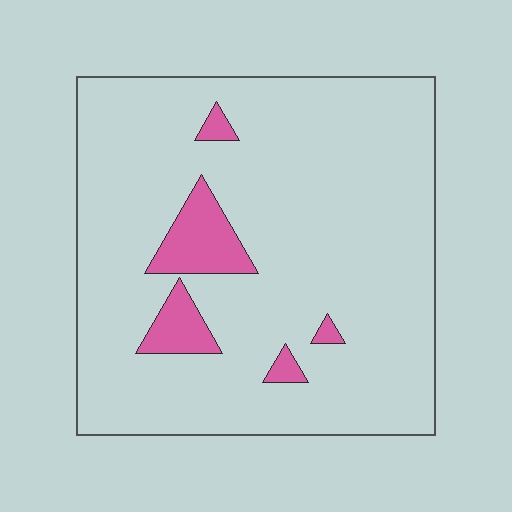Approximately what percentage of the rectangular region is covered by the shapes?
Approximately 10%.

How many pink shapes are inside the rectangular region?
5.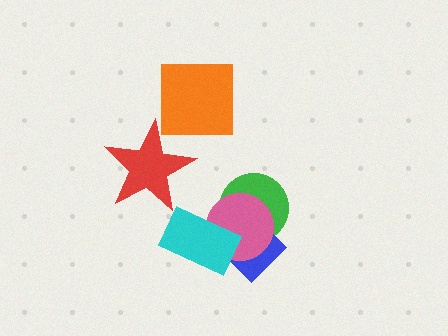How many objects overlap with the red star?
0 objects overlap with the red star.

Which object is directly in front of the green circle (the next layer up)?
The blue diamond is directly in front of the green circle.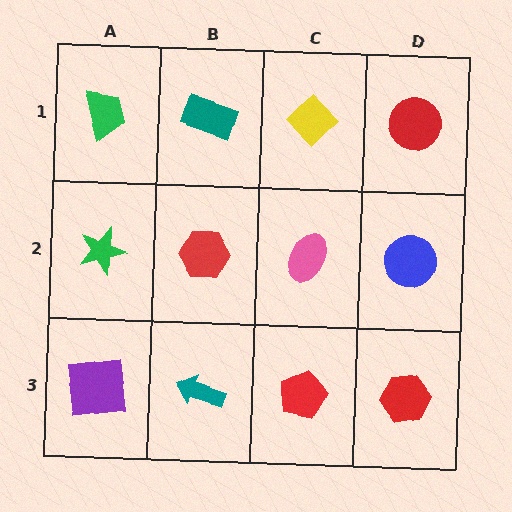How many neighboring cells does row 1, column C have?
3.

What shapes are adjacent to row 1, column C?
A pink ellipse (row 2, column C), a teal rectangle (row 1, column B), a red circle (row 1, column D).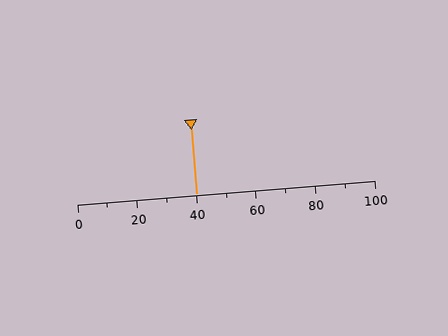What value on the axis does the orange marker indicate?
The marker indicates approximately 40.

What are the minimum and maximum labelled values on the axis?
The axis runs from 0 to 100.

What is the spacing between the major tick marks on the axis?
The major ticks are spaced 20 apart.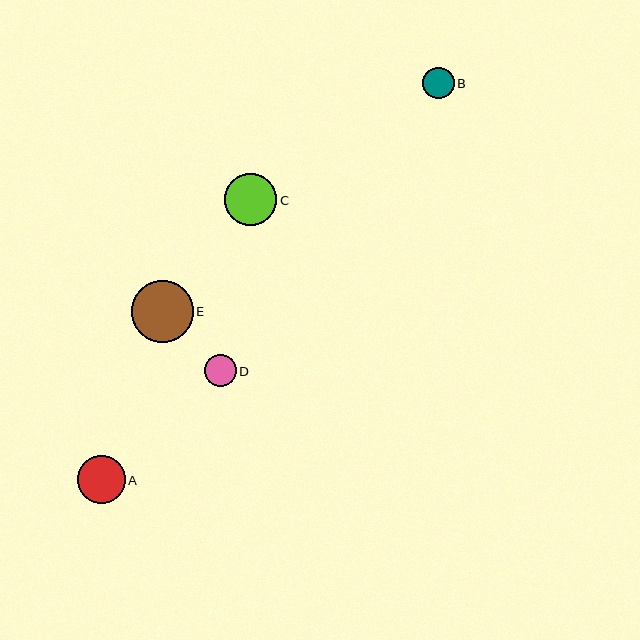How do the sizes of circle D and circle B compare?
Circle D and circle B are approximately the same size.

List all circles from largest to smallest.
From largest to smallest: E, C, A, D, B.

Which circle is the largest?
Circle E is the largest with a size of approximately 62 pixels.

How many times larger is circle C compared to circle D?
Circle C is approximately 1.7 times the size of circle D.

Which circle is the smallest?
Circle B is the smallest with a size of approximately 31 pixels.